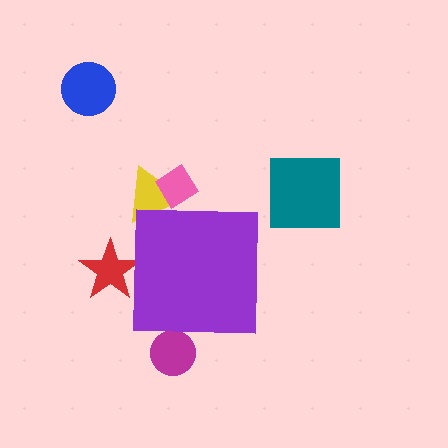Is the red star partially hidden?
Yes, the red star is partially hidden behind the purple square.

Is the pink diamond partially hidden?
Yes, the pink diamond is partially hidden behind the purple square.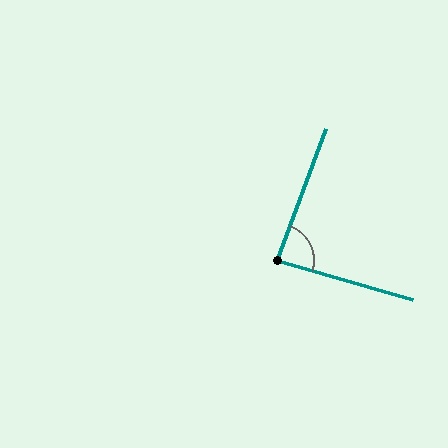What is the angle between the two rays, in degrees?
Approximately 86 degrees.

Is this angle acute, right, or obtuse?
It is approximately a right angle.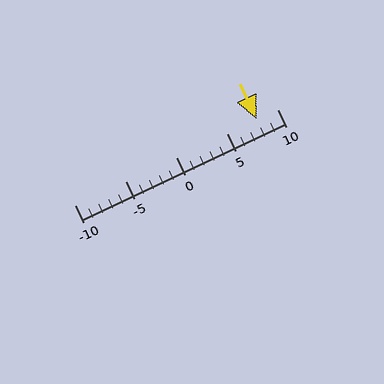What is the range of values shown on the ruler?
The ruler shows values from -10 to 10.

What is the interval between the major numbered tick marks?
The major tick marks are spaced 5 units apart.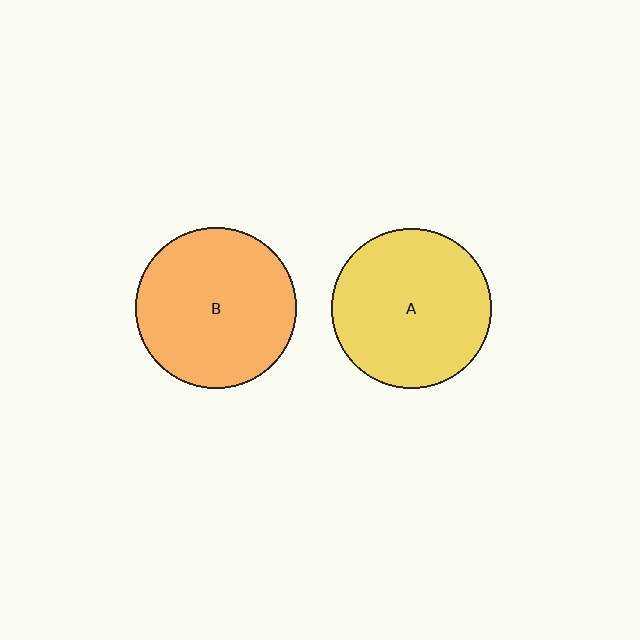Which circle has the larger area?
Circle B (orange).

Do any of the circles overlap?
No, none of the circles overlap.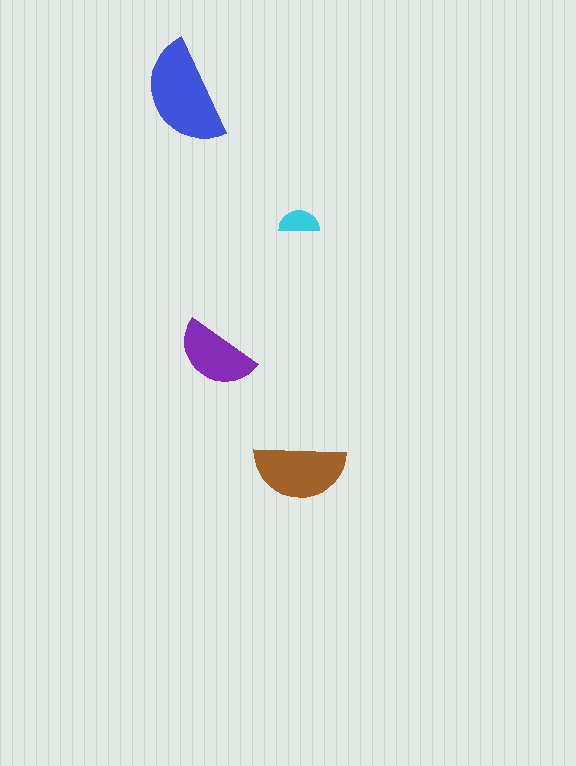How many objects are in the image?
There are 4 objects in the image.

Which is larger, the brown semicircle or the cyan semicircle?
The brown one.